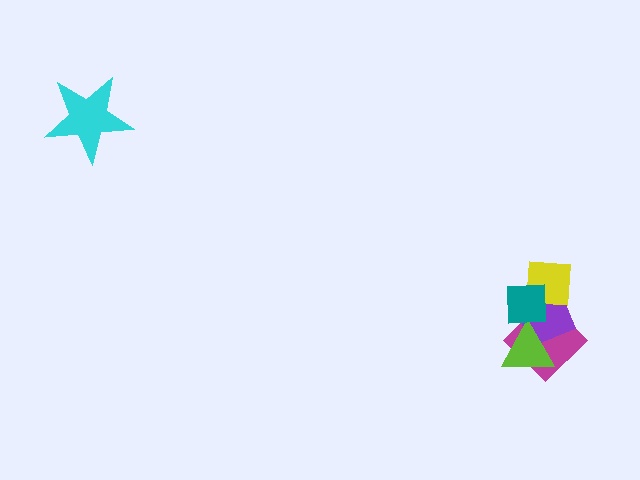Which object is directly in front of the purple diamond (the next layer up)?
The yellow square is directly in front of the purple diamond.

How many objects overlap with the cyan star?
0 objects overlap with the cyan star.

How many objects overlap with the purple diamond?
4 objects overlap with the purple diamond.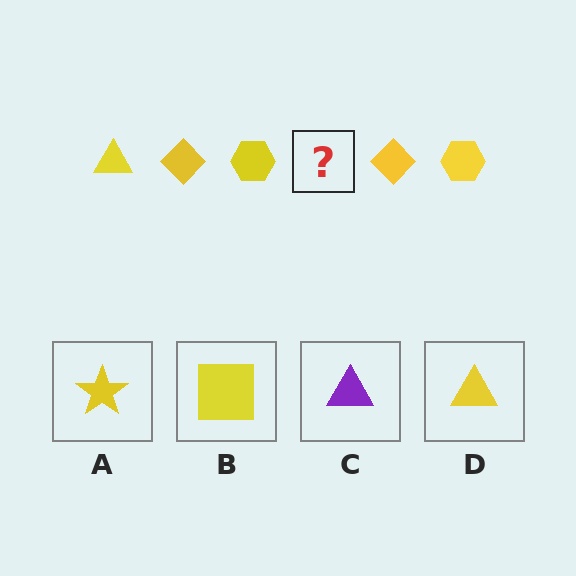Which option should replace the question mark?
Option D.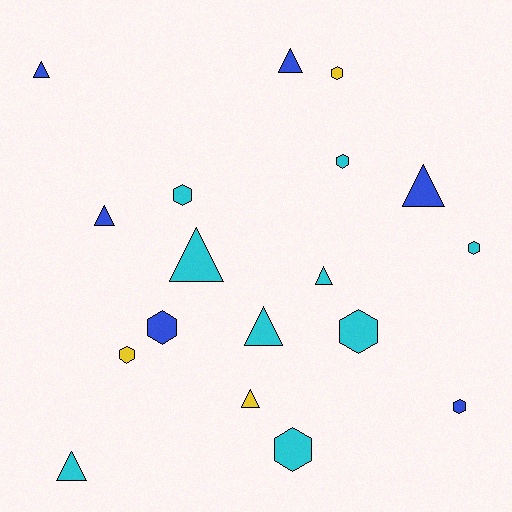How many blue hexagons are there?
There are 2 blue hexagons.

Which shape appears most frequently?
Triangle, with 9 objects.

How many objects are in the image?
There are 18 objects.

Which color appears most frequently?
Cyan, with 9 objects.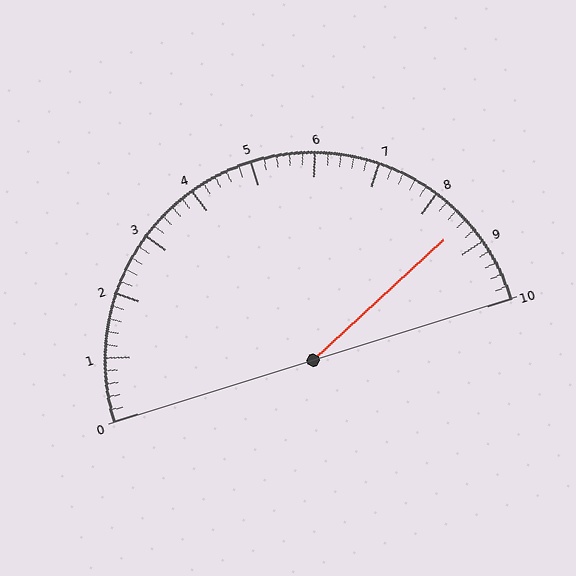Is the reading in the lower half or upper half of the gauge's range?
The reading is in the upper half of the range (0 to 10).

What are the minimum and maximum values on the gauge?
The gauge ranges from 0 to 10.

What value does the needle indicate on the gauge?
The needle indicates approximately 8.6.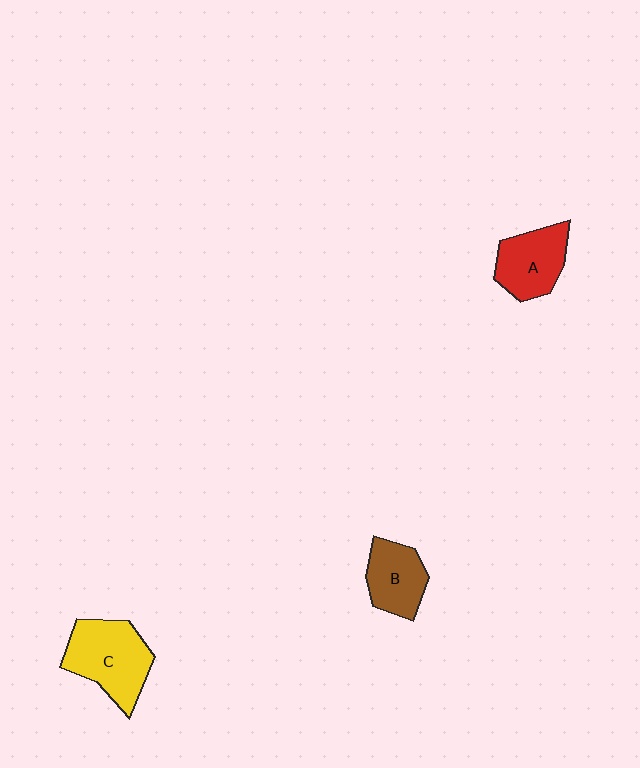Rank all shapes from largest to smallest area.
From largest to smallest: C (yellow), A (red), B (brown).